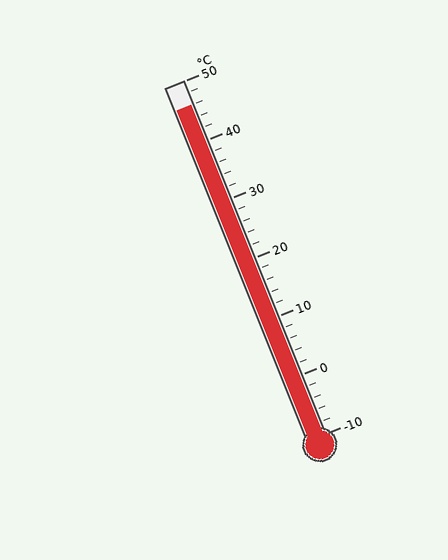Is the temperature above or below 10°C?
The temperature is above 10°C.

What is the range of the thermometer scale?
The thermometer scale ranges from -10°C to 50°C.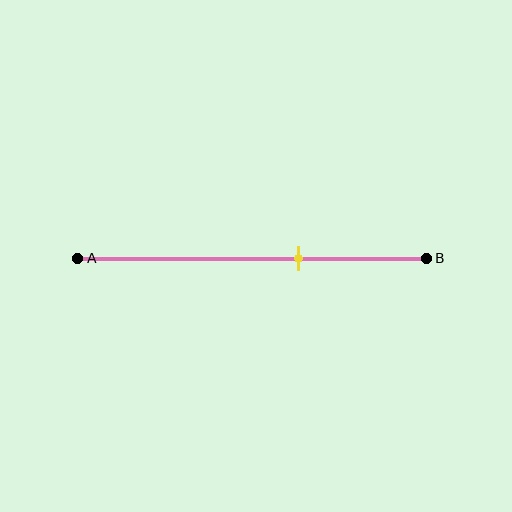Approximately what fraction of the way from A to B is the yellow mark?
The yellow mark is approximately 65% of the way from A to B.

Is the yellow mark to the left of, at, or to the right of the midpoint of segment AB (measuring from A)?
The yellow mark is to the right of the midpoint of segment AB.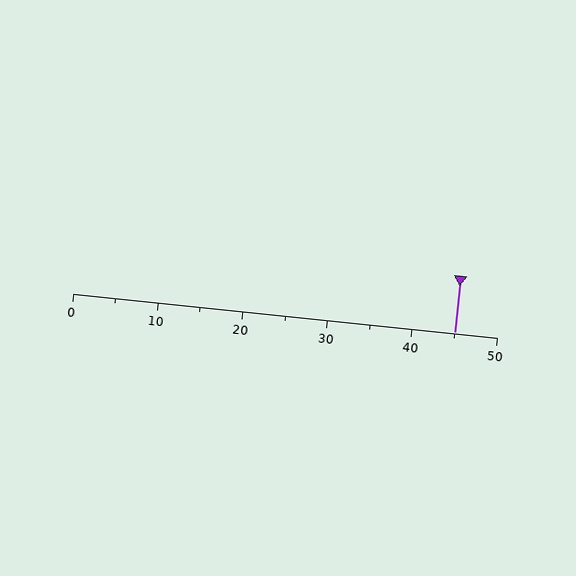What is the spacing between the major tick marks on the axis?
The major ticks are spaced 10 apart.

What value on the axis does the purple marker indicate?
The marker indicates approximately 45.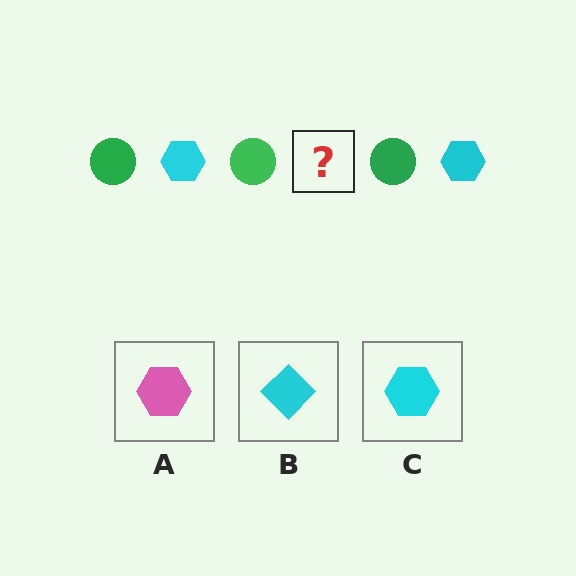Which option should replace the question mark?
Option C.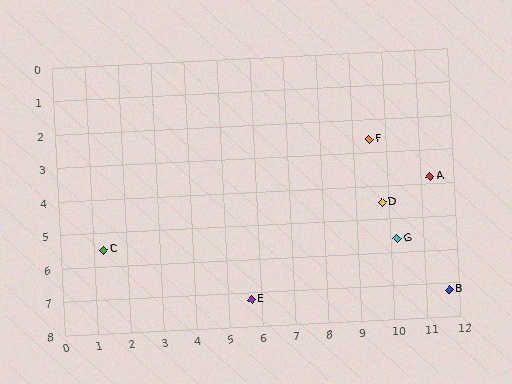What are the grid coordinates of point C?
Point C is at approximately (1.3, 5.5).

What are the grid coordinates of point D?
Point D is at approximately (9.8, 4.5).